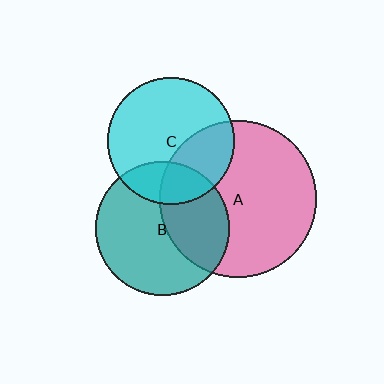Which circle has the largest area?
Circle A (pink).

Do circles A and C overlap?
Yes.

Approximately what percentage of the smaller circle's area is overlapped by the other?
Approximately 30%.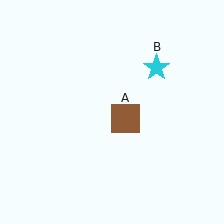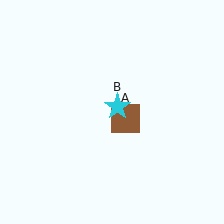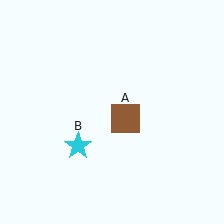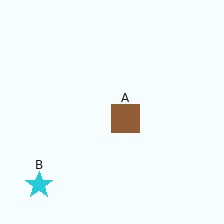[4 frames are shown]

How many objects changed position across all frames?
1 object changed position: cyan star (object B).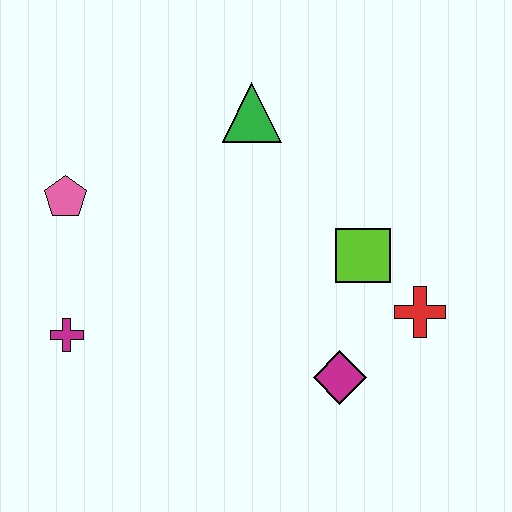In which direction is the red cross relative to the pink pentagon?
The red cross is to the right of the pink pentagon.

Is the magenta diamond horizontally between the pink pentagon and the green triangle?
No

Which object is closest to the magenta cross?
The pink pentagon is closest to the magenta cross.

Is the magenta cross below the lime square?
Yes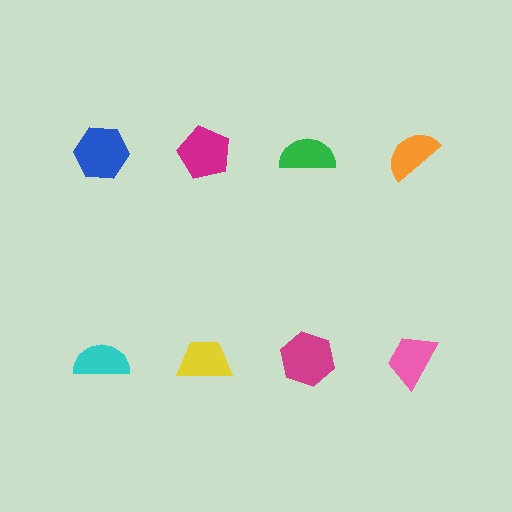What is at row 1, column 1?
A blue hexagon.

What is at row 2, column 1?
A cyan semicircle.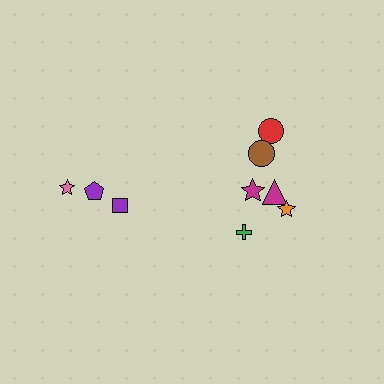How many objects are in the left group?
There are 3 objects.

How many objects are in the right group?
There are 6 objects.